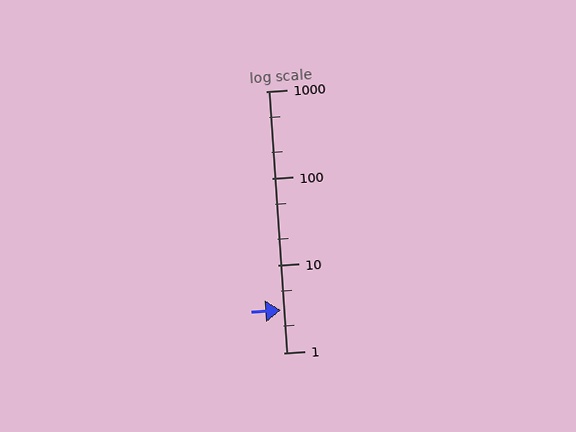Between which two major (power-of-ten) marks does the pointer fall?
The pointer is between 1 and 10.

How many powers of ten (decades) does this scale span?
The scale spans 3 decades, from 1 to 1000.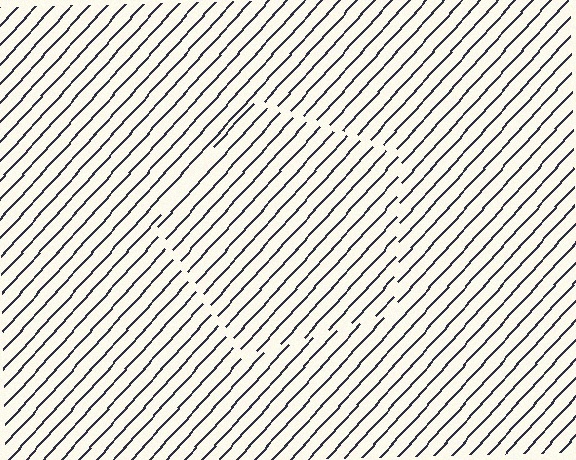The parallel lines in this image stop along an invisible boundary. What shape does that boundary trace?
An illusory pentagon. The interior of the shape contains the same grating, shifted by half a period — the contour is defined by the phase discontinuity where line-ends from the inner and outer gratings abut.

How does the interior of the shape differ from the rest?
The interior of the shape contains the same grating, shifted by half a period — the contour is defined by the phase discontinuity where line-ends from the inner and outer gratings abut.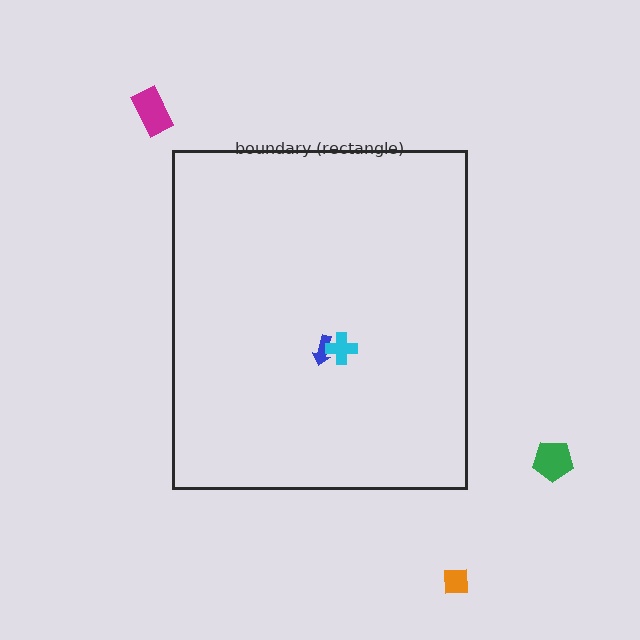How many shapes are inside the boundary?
2 inside, 3 outside.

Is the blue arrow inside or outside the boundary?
Inside.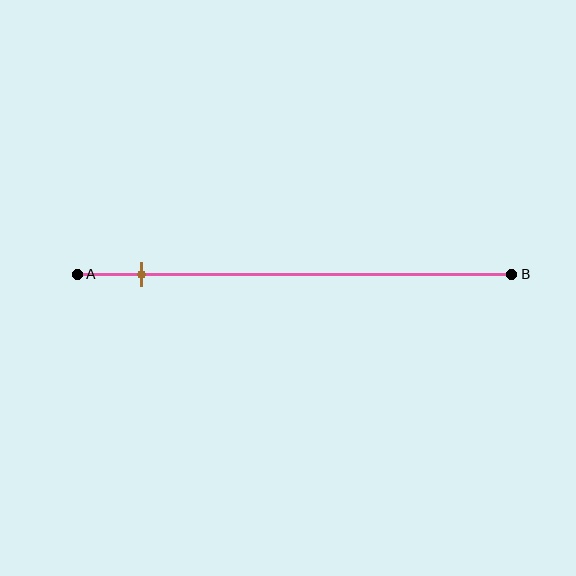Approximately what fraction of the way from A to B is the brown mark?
The brown mark is approximately 15% of the way from A to B.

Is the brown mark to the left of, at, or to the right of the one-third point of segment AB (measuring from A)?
The brown mark is to the left of the one-third point of segment AB.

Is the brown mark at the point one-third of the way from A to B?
No, the mark is at about 15% from A, not at the 33% one-third point.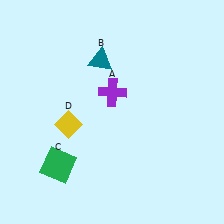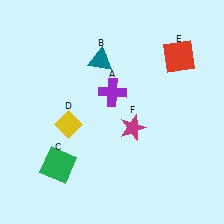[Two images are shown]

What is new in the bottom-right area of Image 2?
A magenta star (F) was added in the bottom-right area of Image 2.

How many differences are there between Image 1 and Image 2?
There are 2 differences between the two images.